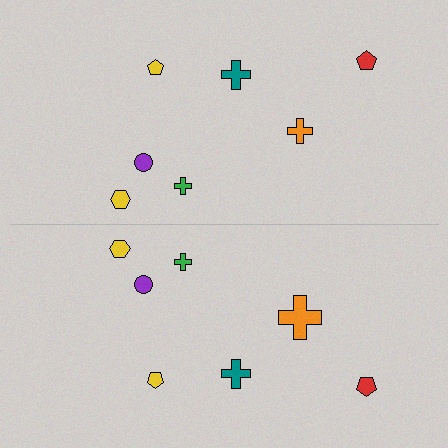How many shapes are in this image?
There are 14 shapes in this image.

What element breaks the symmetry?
The orange cross on the bottom side has a different size than its mirror counterpart.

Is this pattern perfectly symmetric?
No, the pattern is not perfectly symmetric. The orange cross on the bottom side has a different size than its mirror counterpart.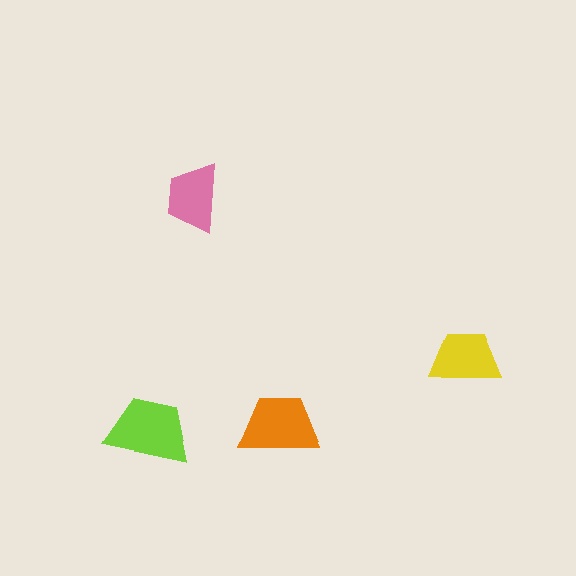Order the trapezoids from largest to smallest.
the lime one, the orange one, the yellow one, the pink one.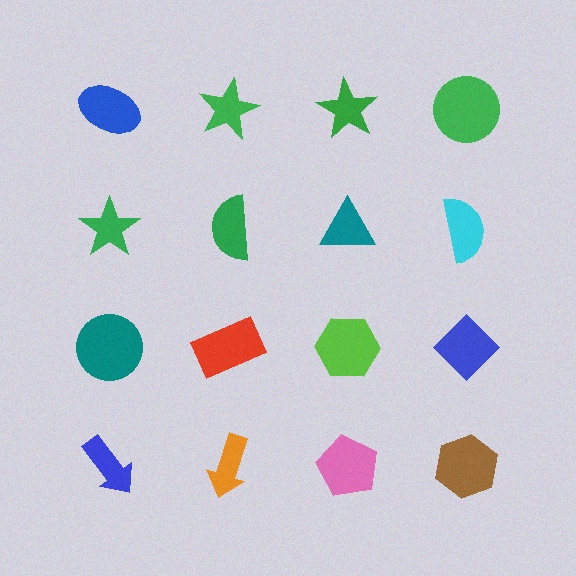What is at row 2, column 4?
A cyan semicircle.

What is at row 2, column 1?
A green star.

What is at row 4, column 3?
A pink pentagon.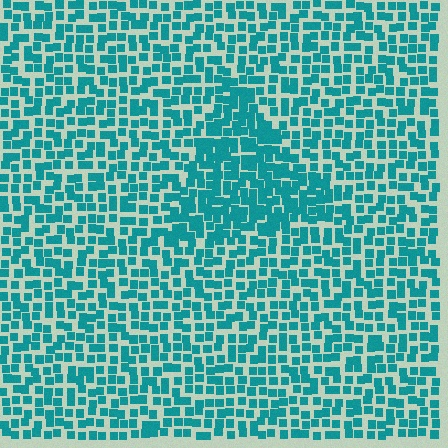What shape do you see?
I see a triangle.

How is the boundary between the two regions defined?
The boundary is defined by a change in element density (approximately 1.6x ratio). All elements are the same color, size, and shape.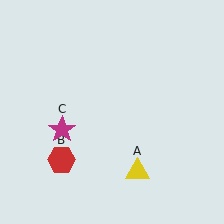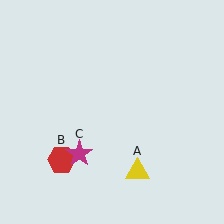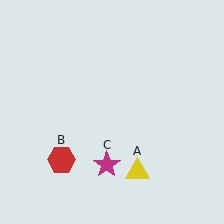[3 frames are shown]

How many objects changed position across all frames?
1 object changed position: magenta star (object C).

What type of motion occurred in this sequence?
The magenta star (object C) rotated counterclockwise around the center of the scene.